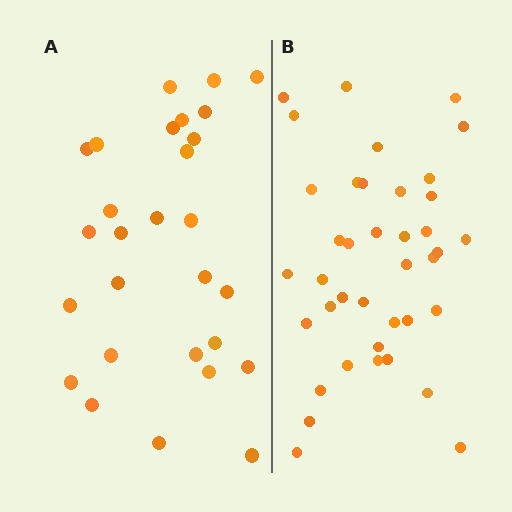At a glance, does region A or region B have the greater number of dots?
Region B (the right region) has more dots.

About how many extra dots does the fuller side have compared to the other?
Region B has roughly 12 or so more dots than region A.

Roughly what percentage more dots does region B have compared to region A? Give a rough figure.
About 40% more.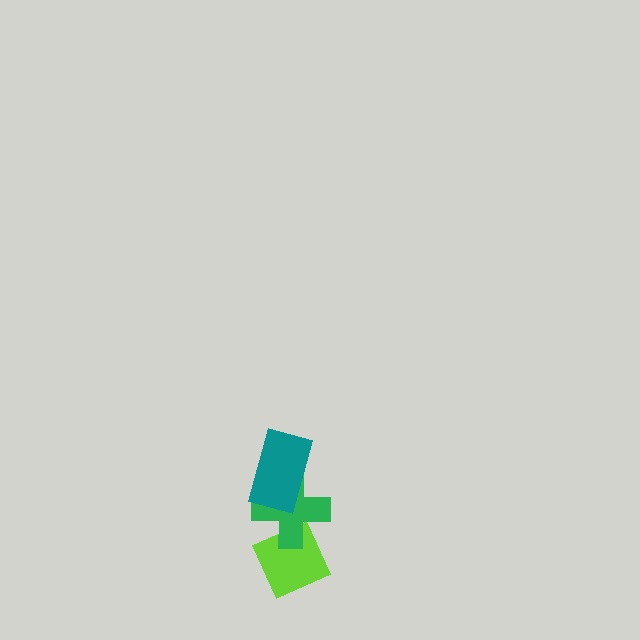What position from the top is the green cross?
The green cross is 2nd from the top.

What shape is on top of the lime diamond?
The green cross is on top of the lime diamond.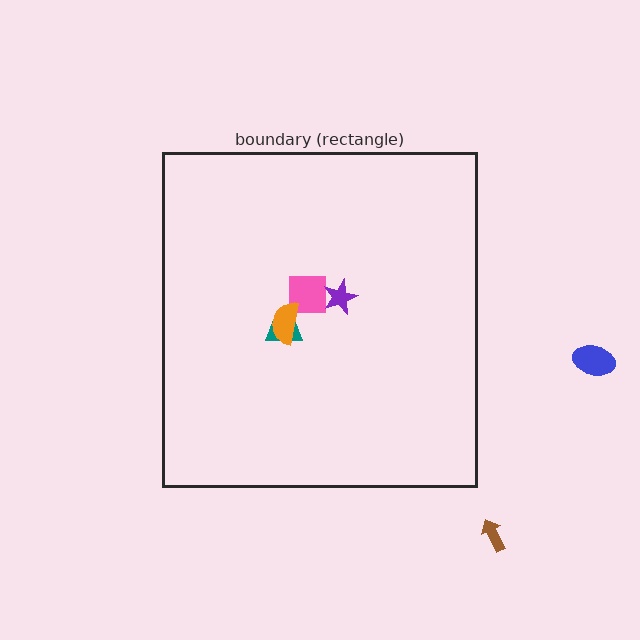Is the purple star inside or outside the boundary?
Inside.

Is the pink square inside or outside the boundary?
Inside.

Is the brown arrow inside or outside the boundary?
Outside.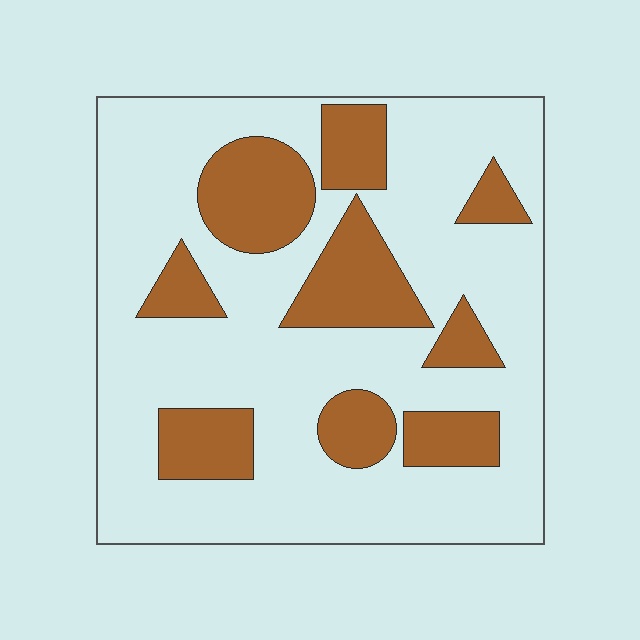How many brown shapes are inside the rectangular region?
9.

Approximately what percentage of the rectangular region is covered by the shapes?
Approximately 25%.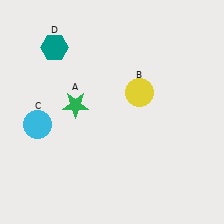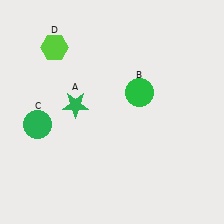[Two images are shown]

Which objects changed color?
B changed from yellow to green. C changed from cyan to green. D changed from teal to lime.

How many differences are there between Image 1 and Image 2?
There are 3 differences between the two images.